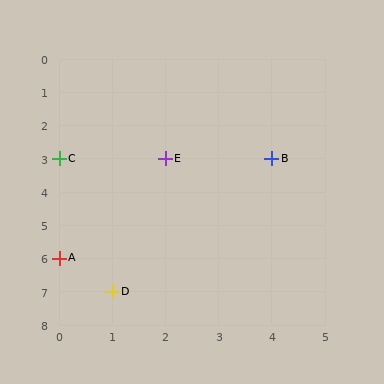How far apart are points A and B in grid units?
Points A and B are 4 columns and 3 rows apart (about 5.0 grid units diagonally).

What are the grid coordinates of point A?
Point A is at grid coordinates (0, 6).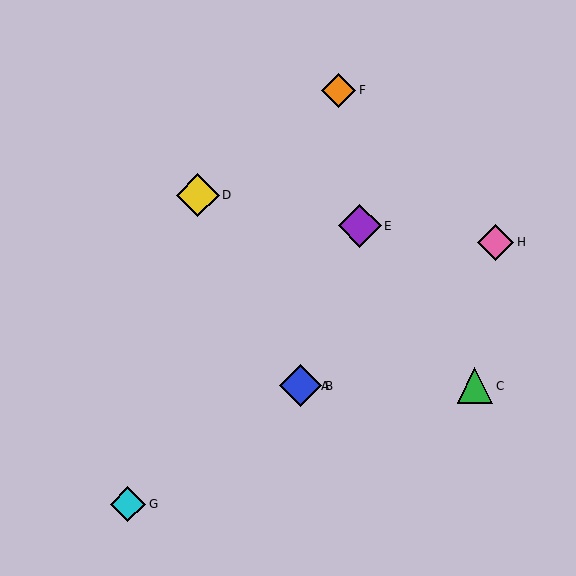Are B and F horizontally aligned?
No, B is at y≈386 and F is at y≈90.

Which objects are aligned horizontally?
Objects A, B, C are aligned horizontally.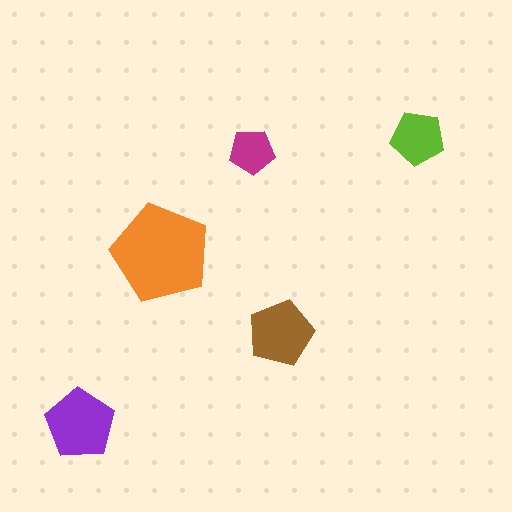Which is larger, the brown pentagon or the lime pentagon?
The brown one.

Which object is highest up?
The lime pentagon is topmost.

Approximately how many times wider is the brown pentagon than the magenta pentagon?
About 1.5 times wider.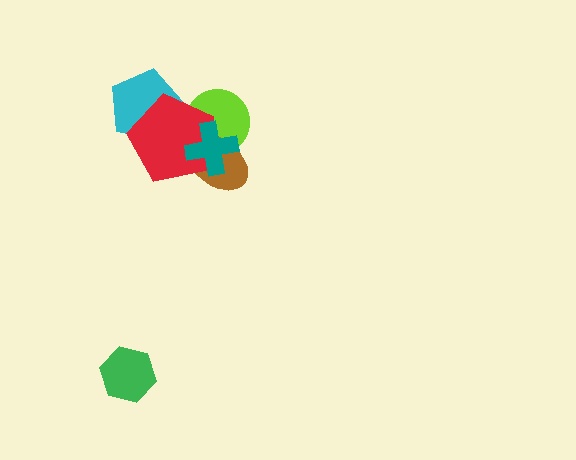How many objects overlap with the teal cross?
3 objects overlap with the teal cross.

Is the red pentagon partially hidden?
Yes, it is partially covered by another shape.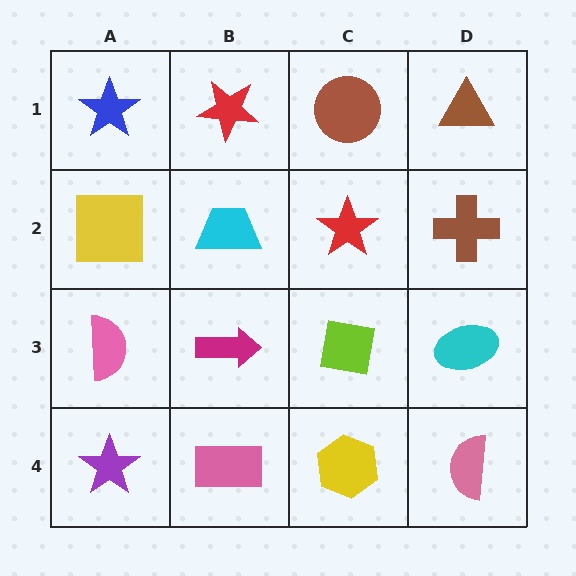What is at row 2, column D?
A brown cross.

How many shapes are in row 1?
4 shapes.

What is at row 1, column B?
A red star.